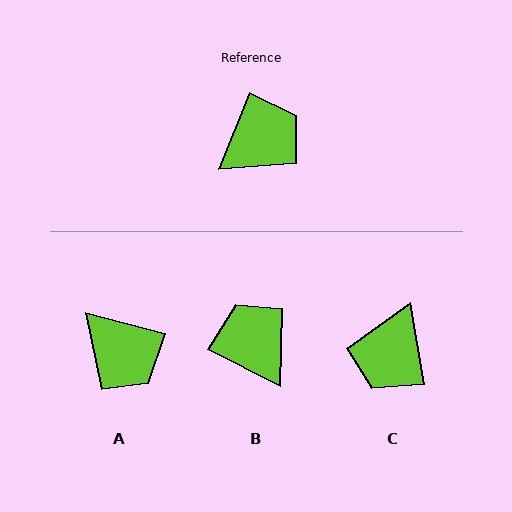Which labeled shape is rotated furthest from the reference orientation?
C, about 149 degrees away.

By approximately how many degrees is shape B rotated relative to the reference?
Approximately 85 degrees counter-clockwise.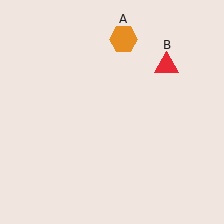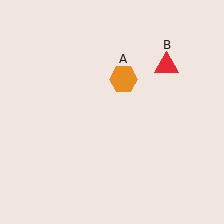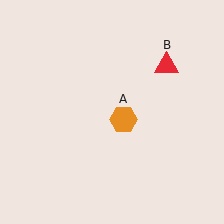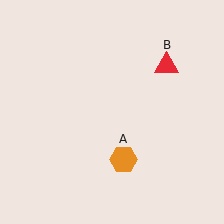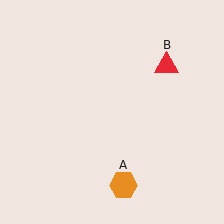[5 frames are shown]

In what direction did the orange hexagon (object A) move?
The orange hexagon (object A) moved down.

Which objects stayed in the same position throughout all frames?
Red triangle (object B) remained stationary.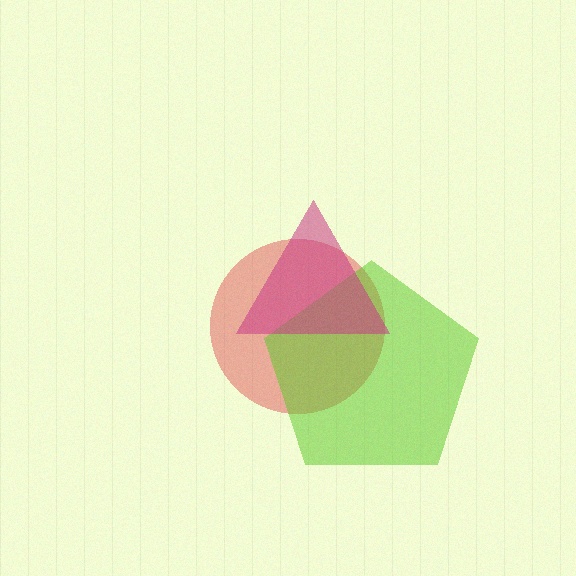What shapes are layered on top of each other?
The layered shapes are: a red circle, a lime pentagon, a magenta triangle.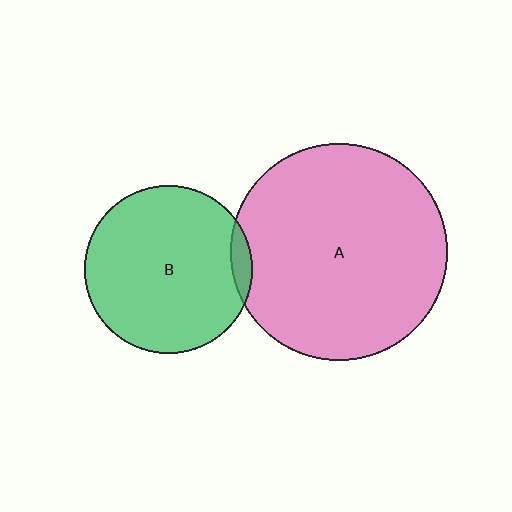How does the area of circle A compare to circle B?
Approximately 1.7 times.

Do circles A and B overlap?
Yes.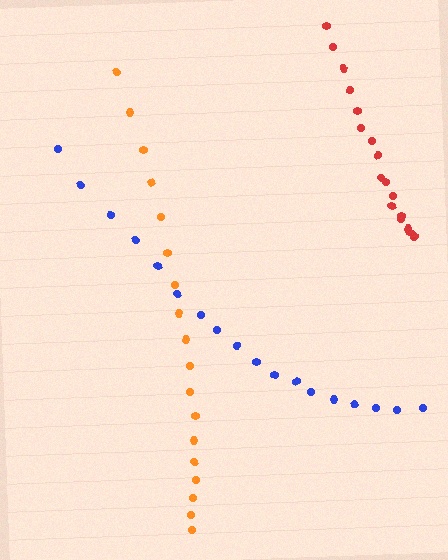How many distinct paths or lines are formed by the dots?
There are 3 distinct paths.